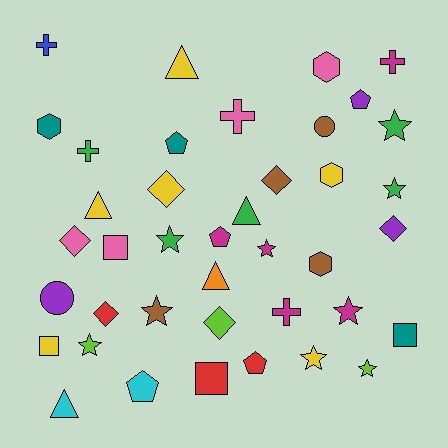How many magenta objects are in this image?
There are 5 magenta objects.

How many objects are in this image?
There are 40 objects.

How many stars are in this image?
There are 9 stars.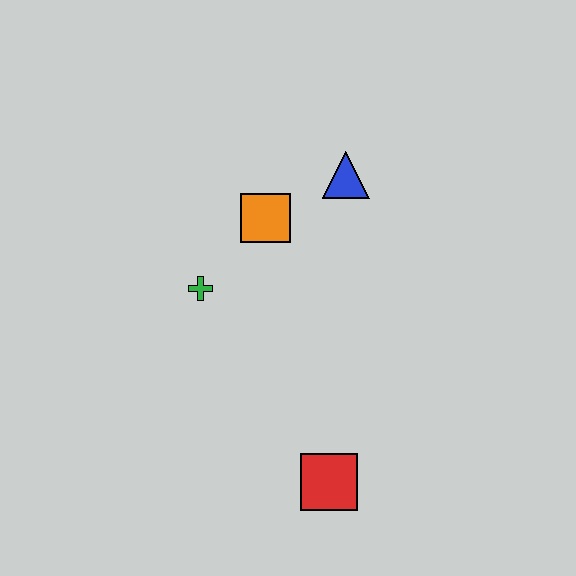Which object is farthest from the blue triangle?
The red square is farthest from the blue triangle.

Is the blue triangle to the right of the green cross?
Yes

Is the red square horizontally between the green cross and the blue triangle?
Yes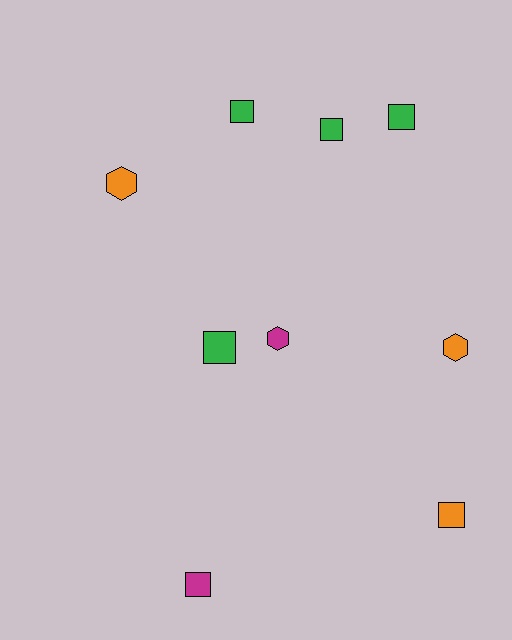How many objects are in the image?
There are 9 objects.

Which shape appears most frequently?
Square, with 6 objects.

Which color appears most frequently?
Green, with 4 objects.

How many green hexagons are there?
There are no green hexagons.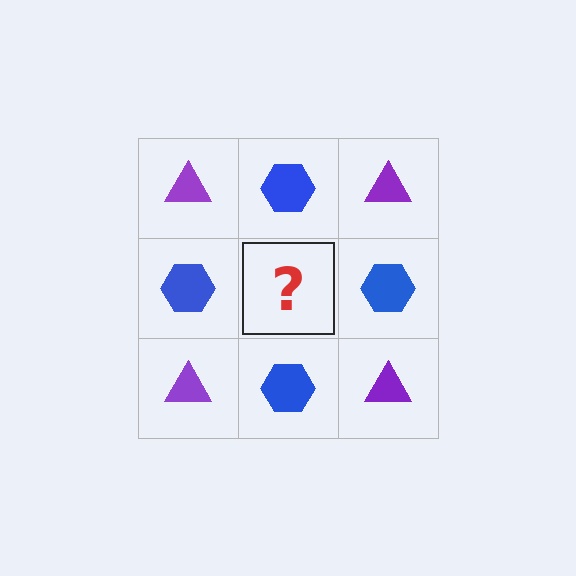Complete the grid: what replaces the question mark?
The question mark should be replaced with a purple triangle.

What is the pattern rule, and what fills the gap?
The rule is that it alternates purple triangle and blue hexagon in a checkerboard pattern. The gap should be filled with a purple triangle.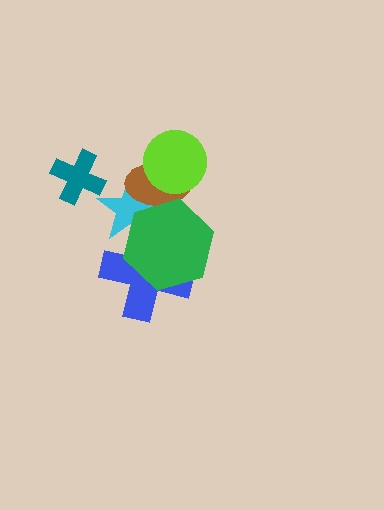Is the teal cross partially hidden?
No, no other shape covers it.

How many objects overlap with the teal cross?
0 objects overlap with the teal cross.